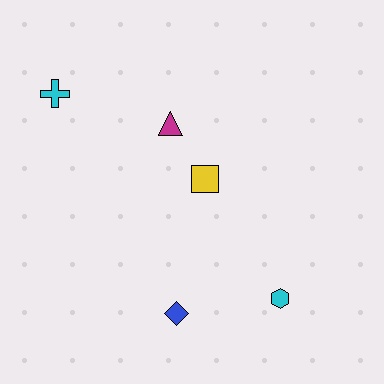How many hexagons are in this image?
There is 1 hexagon.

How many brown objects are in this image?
There are no brown objects.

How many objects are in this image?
There are 5 objects.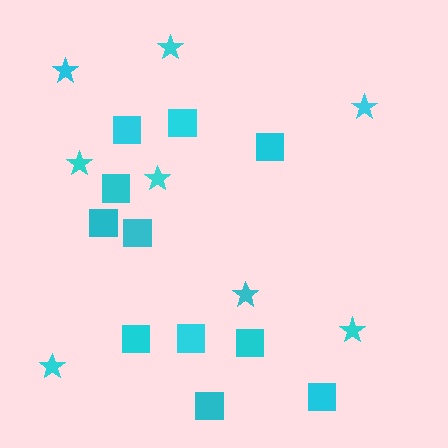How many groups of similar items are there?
There are 2 groups: one group of squares (11) and one group of stars (8).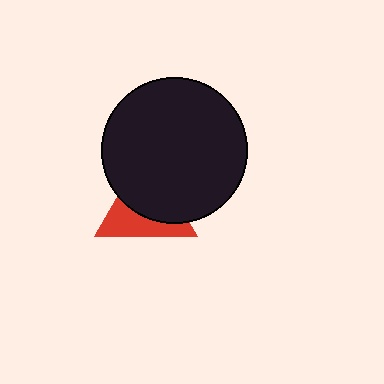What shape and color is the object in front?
The object in front is a black circle.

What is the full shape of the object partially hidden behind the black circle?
The partially hidden object is a red triangle.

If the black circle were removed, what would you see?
You would see the complete red triangle.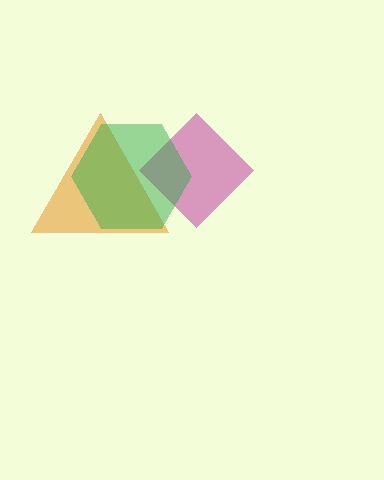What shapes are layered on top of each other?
The layered shapes are: an orange triangle, a magenta diamond, a green hexagon.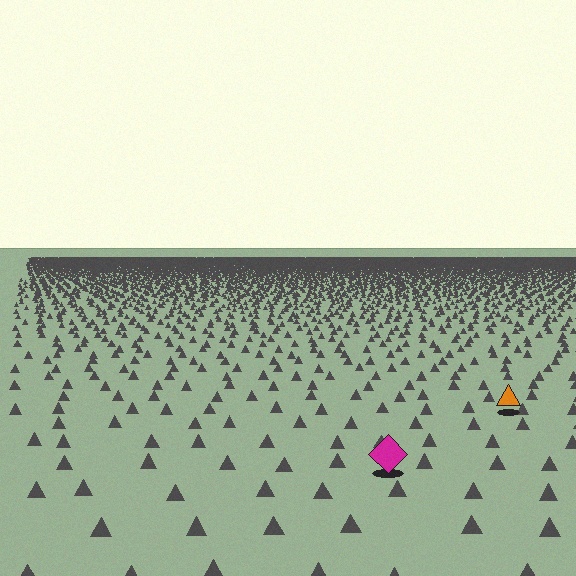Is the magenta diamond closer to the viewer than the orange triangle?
Yes. The magenta diamond is closer — you can tell from the texture gradient: the ground texture is coarser near it.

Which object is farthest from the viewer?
The orange triangle is farthest from the viewer. It appears smaller and the ground texture around it is denser.